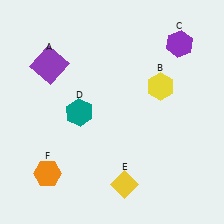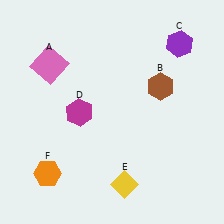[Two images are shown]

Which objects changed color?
A changed from purple to pink. B changed from yellow to brown. D changed from teal to magenta.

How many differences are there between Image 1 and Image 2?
There are 3 differences between the two images.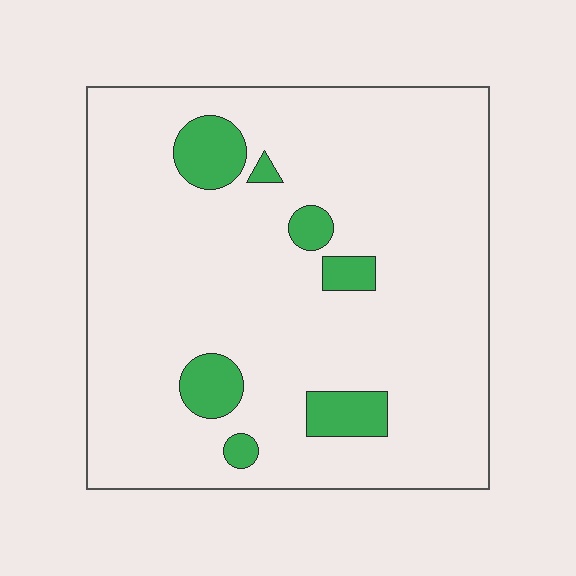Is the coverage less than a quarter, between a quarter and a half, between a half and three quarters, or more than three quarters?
Less than a quarter.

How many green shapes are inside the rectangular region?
7.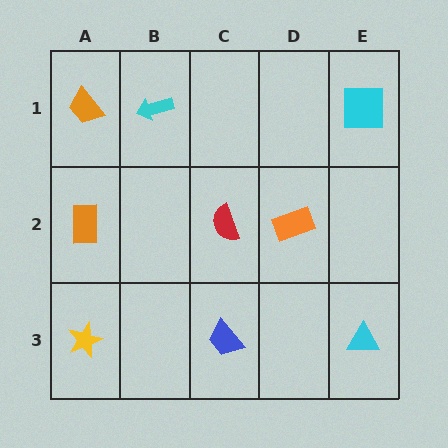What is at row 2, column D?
An orange rectangle.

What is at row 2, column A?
An orange rectangle.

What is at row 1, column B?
A cyan arrow.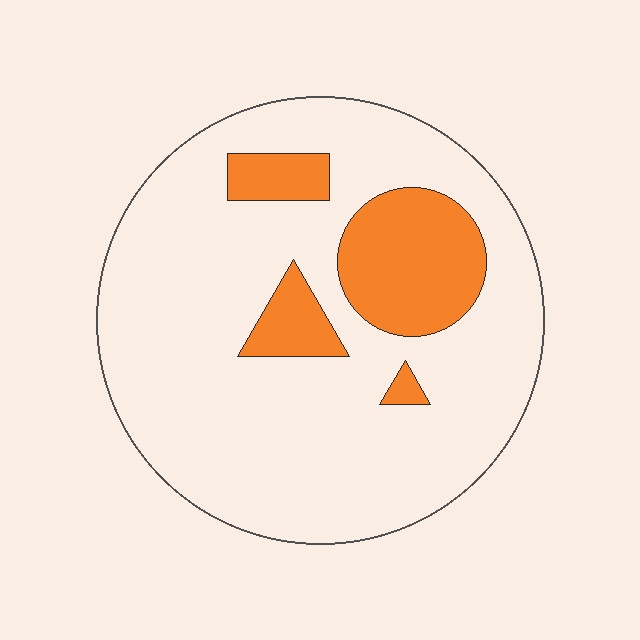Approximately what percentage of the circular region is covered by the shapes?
Approximately 20%.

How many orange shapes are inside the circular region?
4.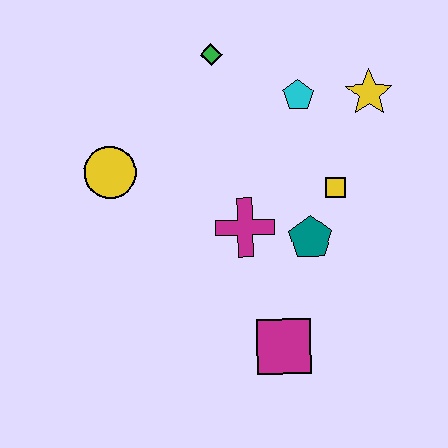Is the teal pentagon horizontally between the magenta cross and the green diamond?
No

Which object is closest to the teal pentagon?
The yellow square is closest to the teal pentagon.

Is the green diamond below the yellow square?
No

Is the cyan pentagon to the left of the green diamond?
No